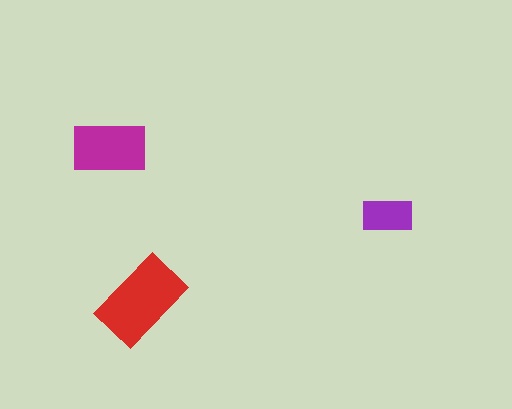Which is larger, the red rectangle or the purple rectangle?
The red one.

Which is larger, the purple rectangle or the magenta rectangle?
The magenta one.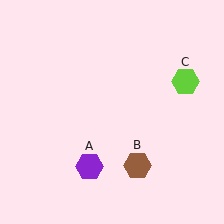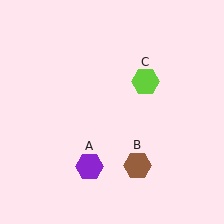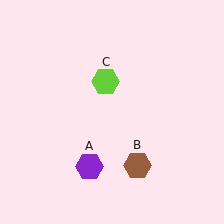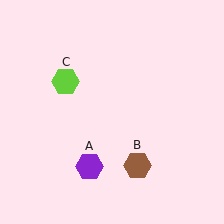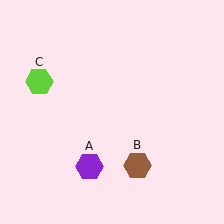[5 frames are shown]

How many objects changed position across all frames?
1 object changed position: lime hexagon (object C).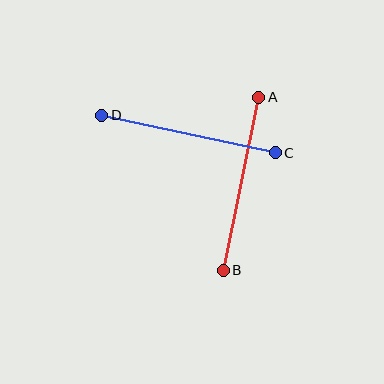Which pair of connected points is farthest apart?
Points C and D are farthest apart.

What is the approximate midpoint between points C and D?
The midpoint is at approximately (189, 134) pixels.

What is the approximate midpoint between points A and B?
The midpoint is at approximately (241, 184) pixels.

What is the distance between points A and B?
The distance is approximately 177 pixels.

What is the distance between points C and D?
The distance is approximately 178 pixels.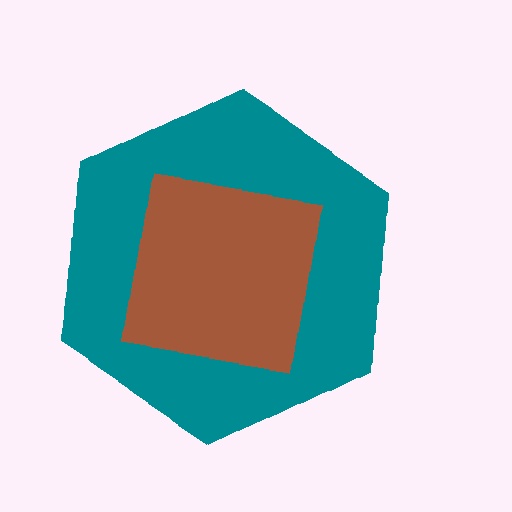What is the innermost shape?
The brown square.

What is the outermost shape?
The teal hexagon.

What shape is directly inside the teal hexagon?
The brown square.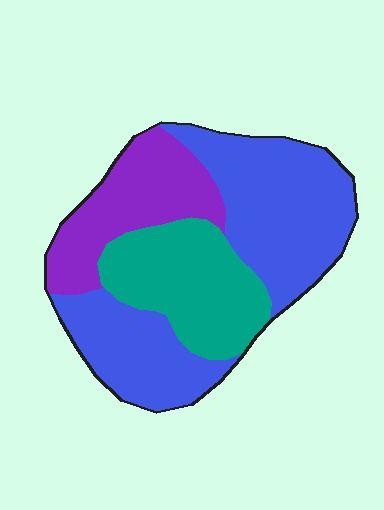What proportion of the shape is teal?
Teal covers about 25% of the shape.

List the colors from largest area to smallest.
From largest to smallest: blue, teal, purple.